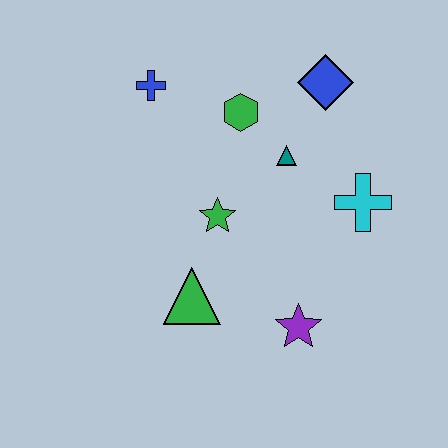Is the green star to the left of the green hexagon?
Yes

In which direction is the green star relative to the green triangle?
The green star is above the green triangle.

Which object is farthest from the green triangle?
The blue diamond is farthest from the green triangle.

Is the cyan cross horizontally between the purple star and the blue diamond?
No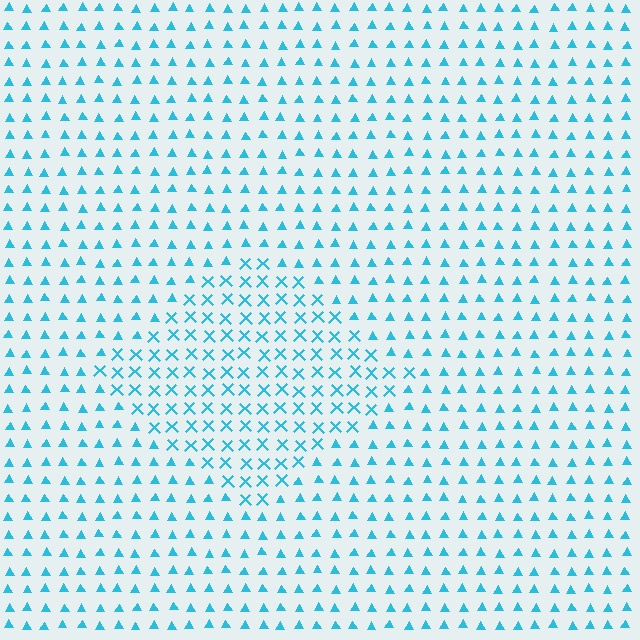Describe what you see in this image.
The image is filled with small cyan elements arranged in a uniform grid. A diamond-shaped region contains X marks, while the surrounding area contains triangles. The boundary is defined purely by the change in element shape.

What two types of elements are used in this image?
The image uses X marks inside the diamond region and triangles outside it.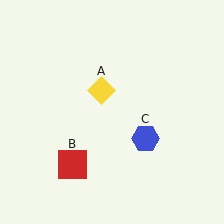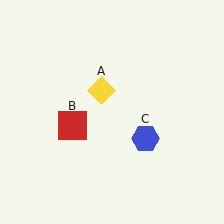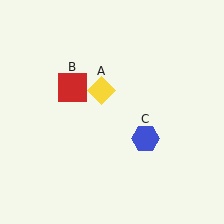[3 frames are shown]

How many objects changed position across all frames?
1 object changed position: red square (object B).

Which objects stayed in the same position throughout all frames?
Yellow diamond (object A) and blue hexagon (object C) remained stationary.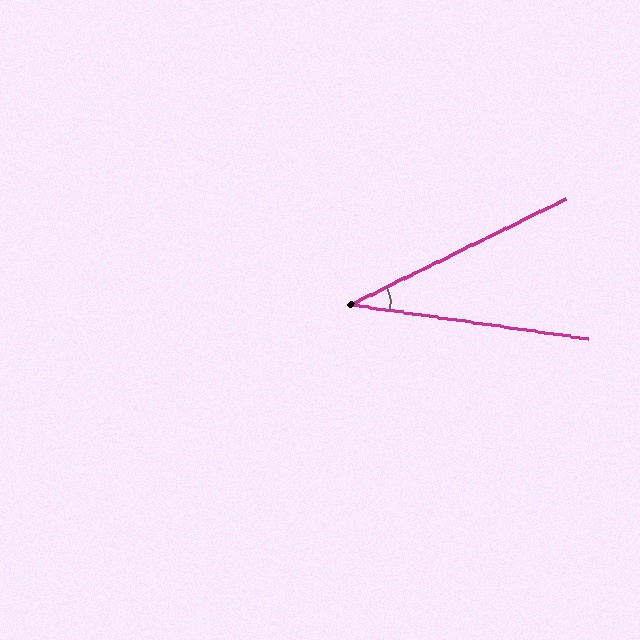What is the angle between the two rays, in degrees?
Approximately 34 degrees.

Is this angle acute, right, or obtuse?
It is acute.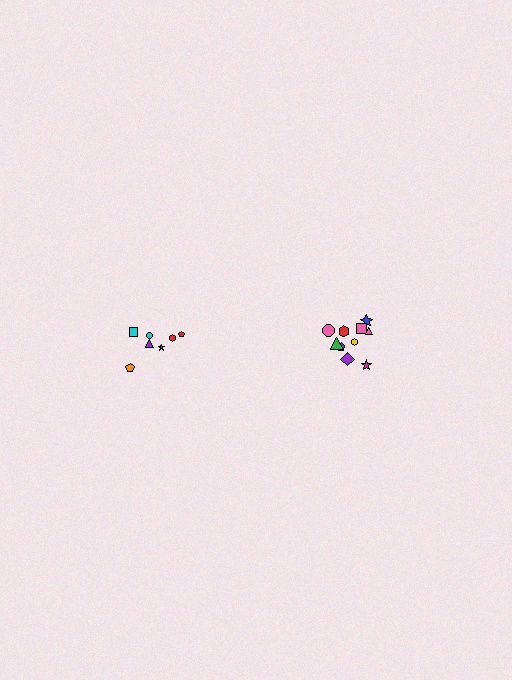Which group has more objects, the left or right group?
The right group.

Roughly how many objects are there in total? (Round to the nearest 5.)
Roughly 15 objects in total.